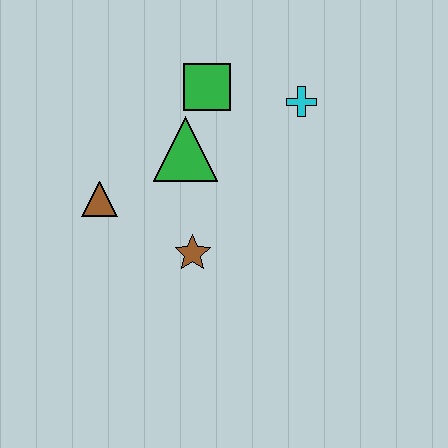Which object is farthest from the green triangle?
The cyan cross is farthest from the green triangle.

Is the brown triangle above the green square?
No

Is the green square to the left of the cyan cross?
Yes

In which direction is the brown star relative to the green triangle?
The brown star is below the green triangle.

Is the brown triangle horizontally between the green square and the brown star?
No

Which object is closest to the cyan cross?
The green square is closest to the cyan cross.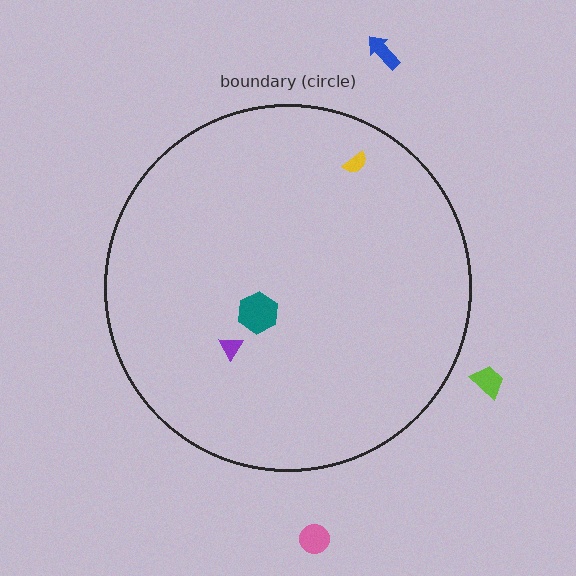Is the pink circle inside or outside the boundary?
Outside.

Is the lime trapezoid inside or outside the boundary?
Outside.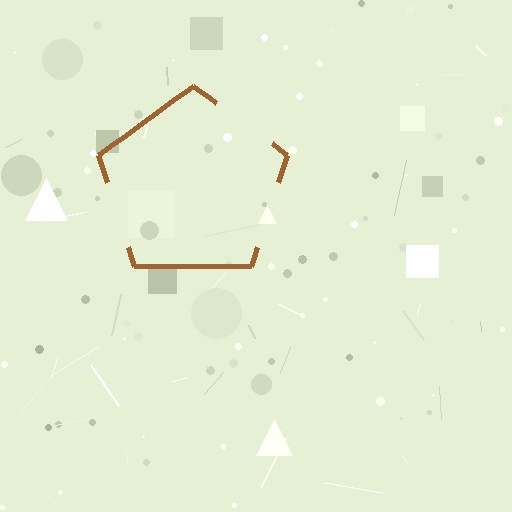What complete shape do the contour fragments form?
The contour fragments form a pentagon.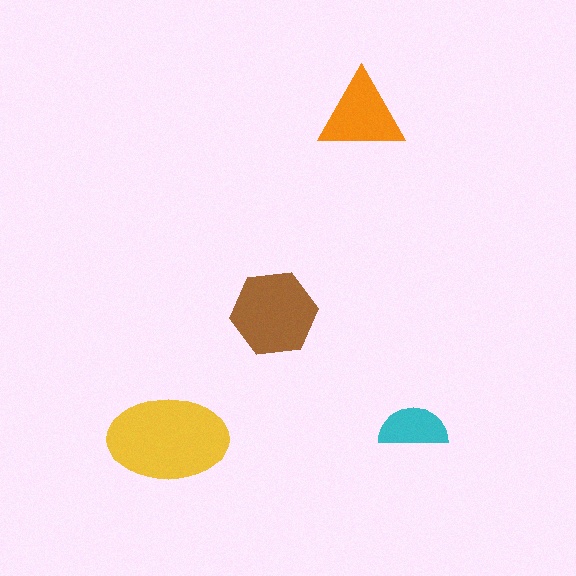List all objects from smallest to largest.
The cyan semicircle, the orange triangle, the brown hexagon, the yellow ellipse.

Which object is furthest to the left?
The yellow ellipse is leftmost.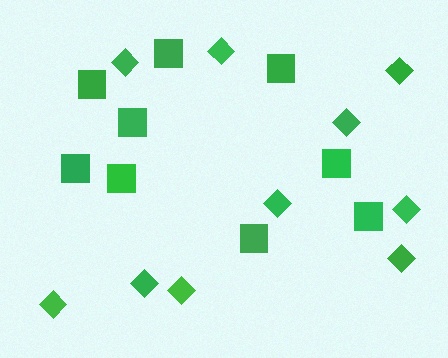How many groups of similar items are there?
There are 2 groups: one group of squares (9) and one group of diamonds (10).